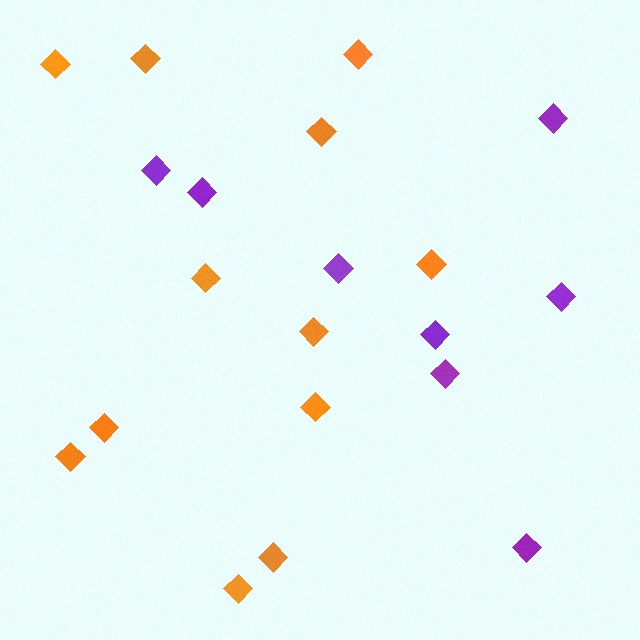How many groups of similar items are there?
There are 2 groups: one group of purple diamonds (8) and one group of orange diamonds (12).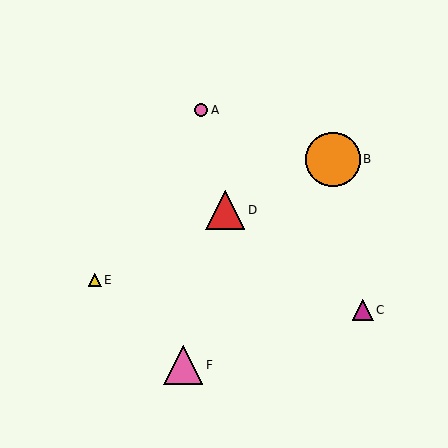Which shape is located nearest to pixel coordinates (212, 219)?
The red triangle (labeled D) at (225, 210) is nearest to that location.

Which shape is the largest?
The orange circle (labeled B) is the largest.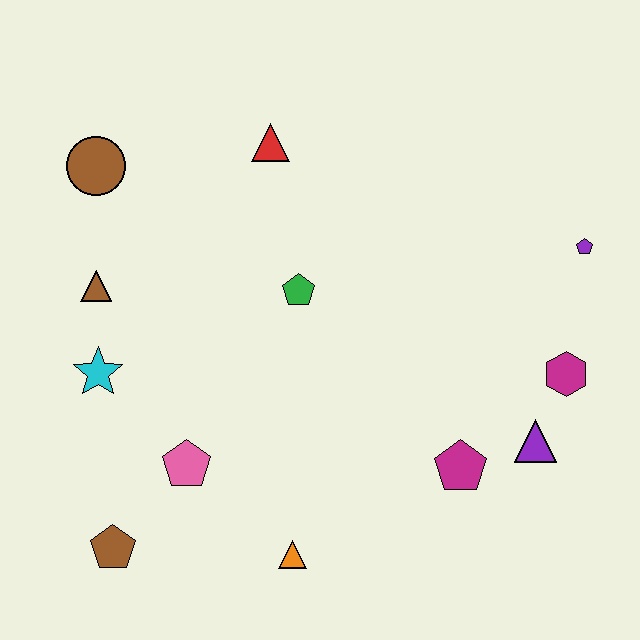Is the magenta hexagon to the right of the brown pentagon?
Yes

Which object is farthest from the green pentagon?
The brown pentagon is farthest from the green pentagon.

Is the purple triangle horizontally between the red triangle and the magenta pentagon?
No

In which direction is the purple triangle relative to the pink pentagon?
The purple triangle is to the right of the pink pentagon.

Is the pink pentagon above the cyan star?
No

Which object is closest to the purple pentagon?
The magenta hexagon is closest to the purple pentagon.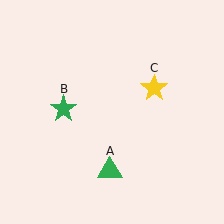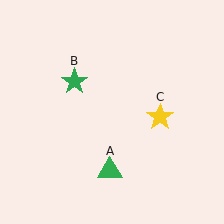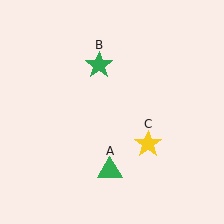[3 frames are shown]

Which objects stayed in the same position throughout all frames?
Green triangle (object A) remained stationary.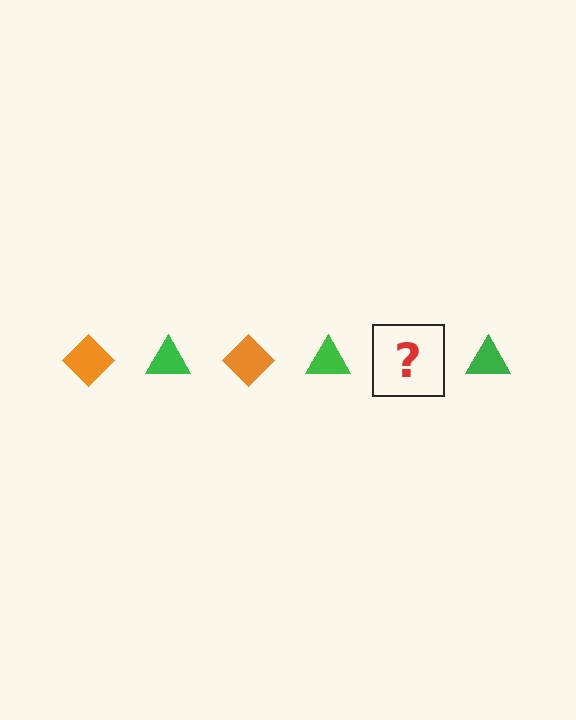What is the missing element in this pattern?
The missing element is an orange diamond.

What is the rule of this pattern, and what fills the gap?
The rule is that the pattern alternates between orange diamond and green triangle. The gap should be filled with an orange diamond.